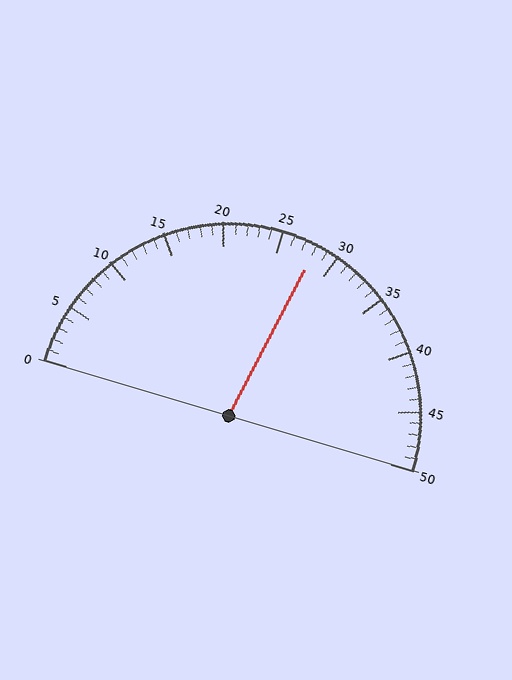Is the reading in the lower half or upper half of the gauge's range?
The reading is in the upper half of the range (0 to 50).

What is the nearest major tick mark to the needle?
The nearest major tick mark is 30.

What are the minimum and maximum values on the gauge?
The gauge ranges from 0 to 50.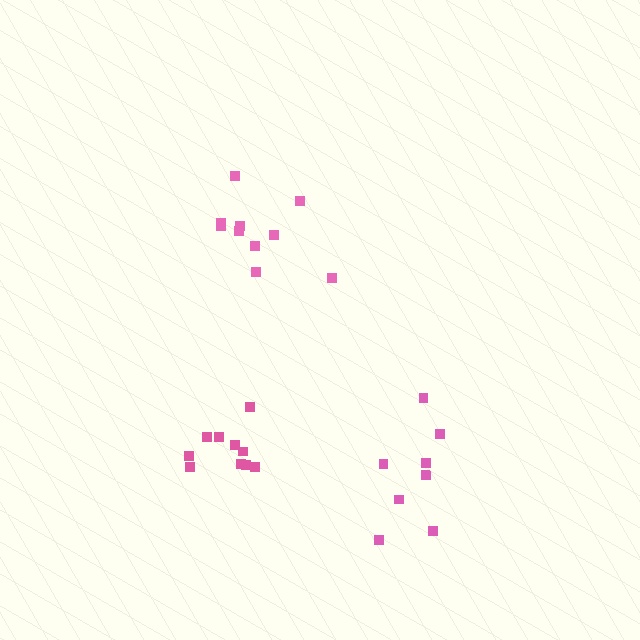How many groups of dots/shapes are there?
There are 3 groups.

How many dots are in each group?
Group 1: 10 dots, Group 2: 10 dots, Group 3: 10 dots (30 total).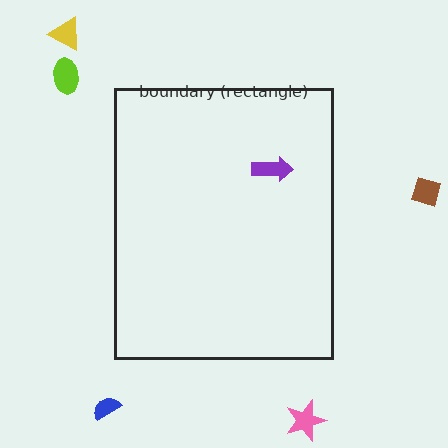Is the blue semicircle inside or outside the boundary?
Outside.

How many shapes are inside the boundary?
1 inside, 5 outside.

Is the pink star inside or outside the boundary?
Outside.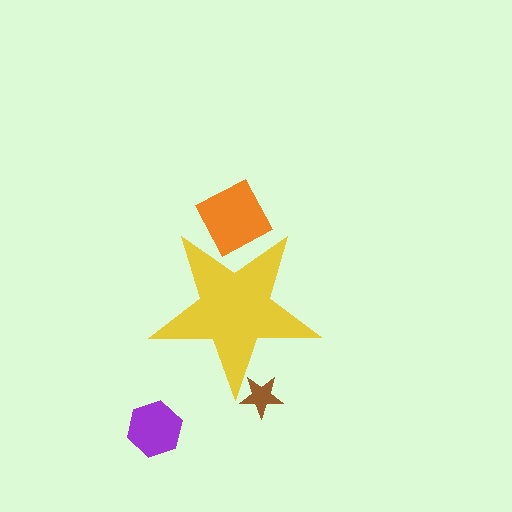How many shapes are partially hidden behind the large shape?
2 shapes are partially hidden.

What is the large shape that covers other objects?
A yellow star.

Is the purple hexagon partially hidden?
No, the purple hexagon is fully visible.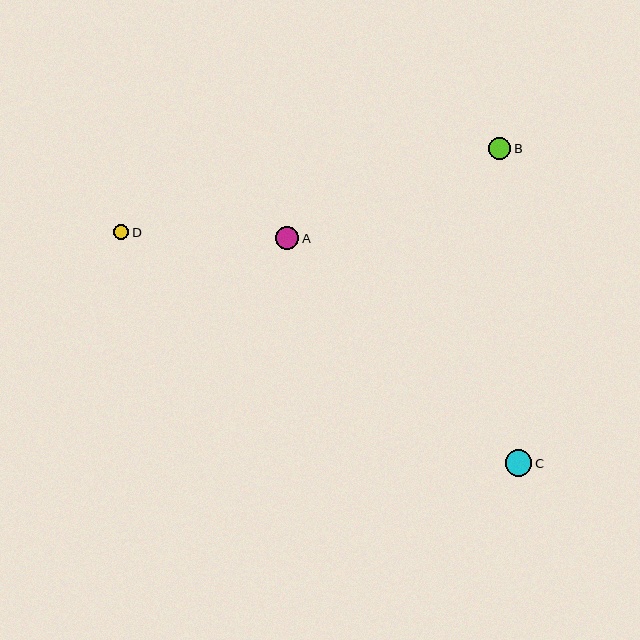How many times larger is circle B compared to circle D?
Circle B is approximately 1.4 times the size of circle D.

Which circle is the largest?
Circle C is the largest with a size of approximately 26 pixels.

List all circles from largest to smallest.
From largest to smallest: C, A, B, D.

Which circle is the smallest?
Circle D is the smallest with a size of approximately 15 pixels.